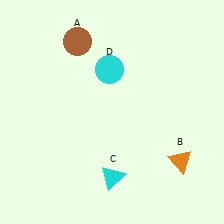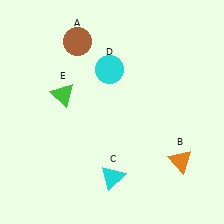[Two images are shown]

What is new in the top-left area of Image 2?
A green triangle (E) was added in the top-left area of Image 2.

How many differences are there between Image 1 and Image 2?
There is 1 difference between the two images.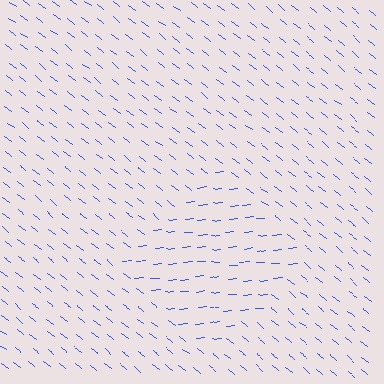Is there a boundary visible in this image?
Yes, there is a texture boundary formed by a change in line orientation.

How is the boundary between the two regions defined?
The boundary is defined purely by a change in line orientation (approximately 45 degrees difference). All lines are the same color and thickness.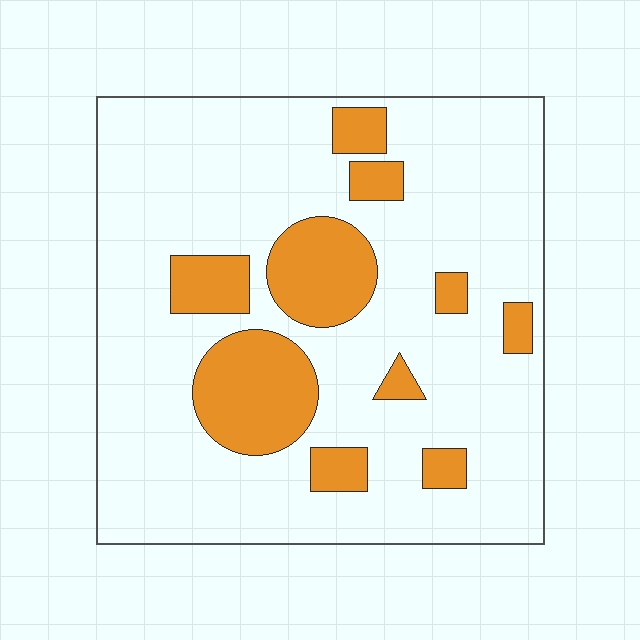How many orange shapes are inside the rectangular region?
10.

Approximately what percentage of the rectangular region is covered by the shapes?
Approximately 20%.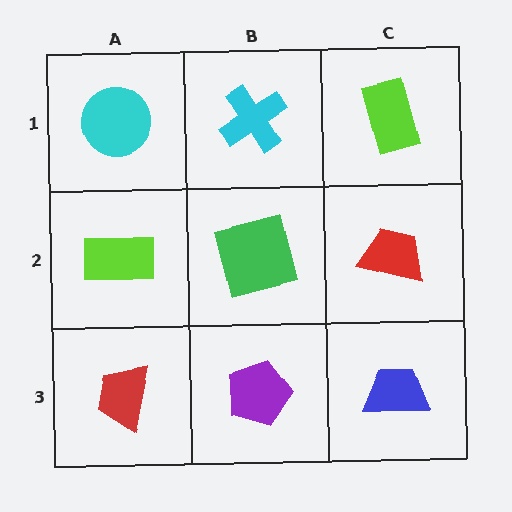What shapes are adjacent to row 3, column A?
A lime rectangle (row 2, column A), a purple pentagon (row 3, column B).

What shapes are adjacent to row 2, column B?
A cyan cross (row 1, column B), a purple pentagon (row 3, column B), a lime rectangle (row 2, column A), a red trapezoid (row 2, column C).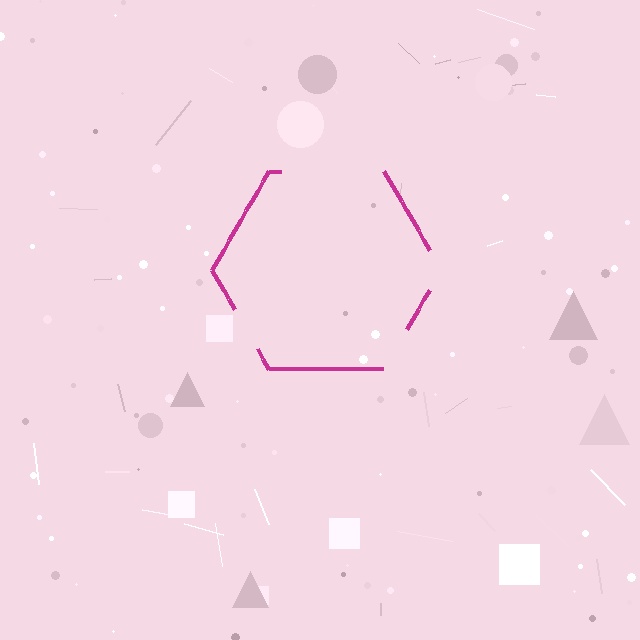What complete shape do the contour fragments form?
The contour fragments form a hexagon.